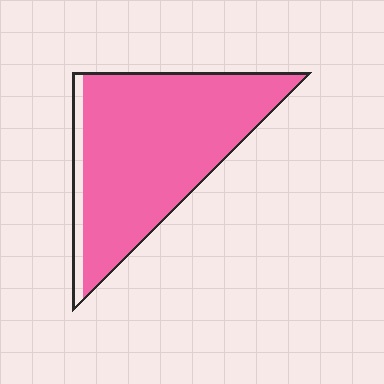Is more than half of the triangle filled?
Yes.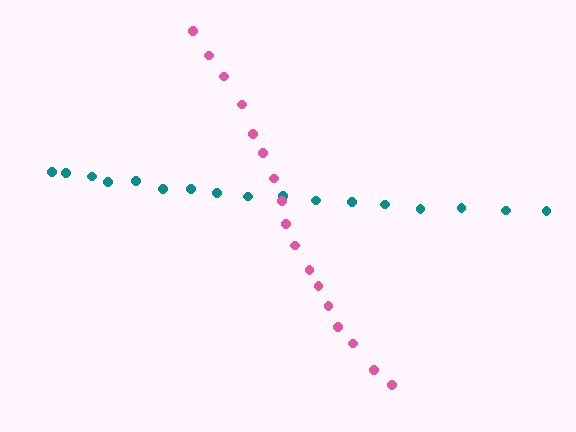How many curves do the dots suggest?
There are 2 distinct paths.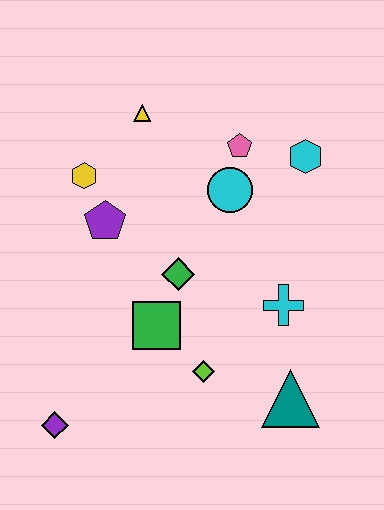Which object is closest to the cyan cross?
The teal triangle is closest to the cyan cross.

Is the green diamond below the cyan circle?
Yes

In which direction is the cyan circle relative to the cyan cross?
The cyan circle is above the cyan cross.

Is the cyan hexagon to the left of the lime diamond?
No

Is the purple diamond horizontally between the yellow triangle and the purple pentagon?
No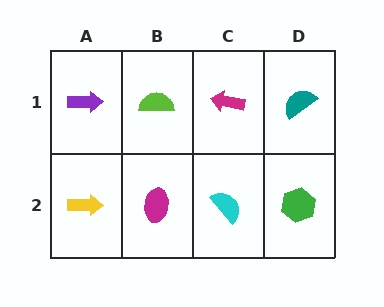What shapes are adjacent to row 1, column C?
A cyan semicircle (row 2, column C), a lime semicircle (row 1, column B), a teal semicircle (row 1, column D).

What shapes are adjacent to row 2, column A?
A purple arrow (row 1, column A), a magenta ellipse (row 2, column B).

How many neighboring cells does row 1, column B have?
3.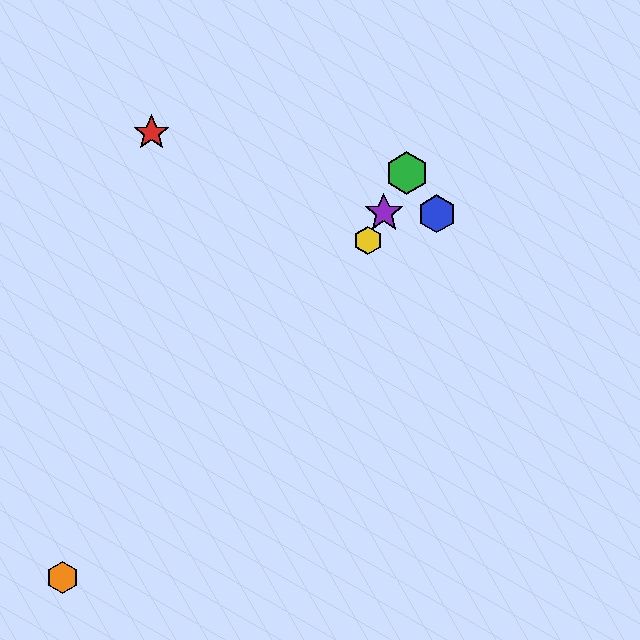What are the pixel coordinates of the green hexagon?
The green hexagon is at (407, 173).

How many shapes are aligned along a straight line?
3 shapes (the green hexagon, the yellow hexagon, the purple star) are aligned along a straight line.